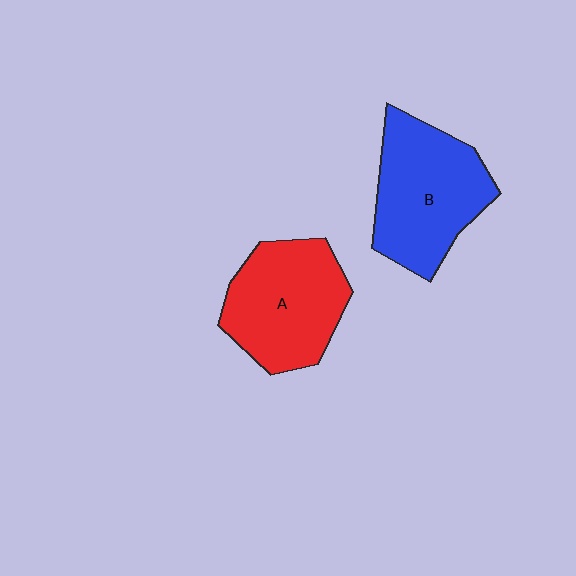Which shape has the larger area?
Shape B (blue).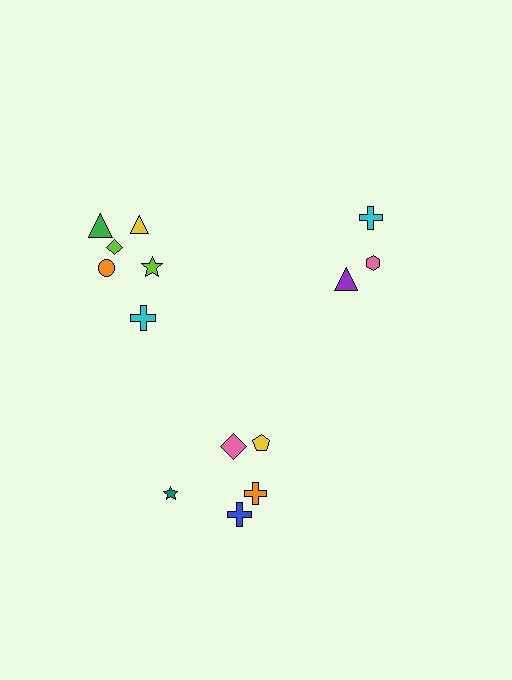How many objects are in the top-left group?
There are 6 objects.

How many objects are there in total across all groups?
There are 14 objects.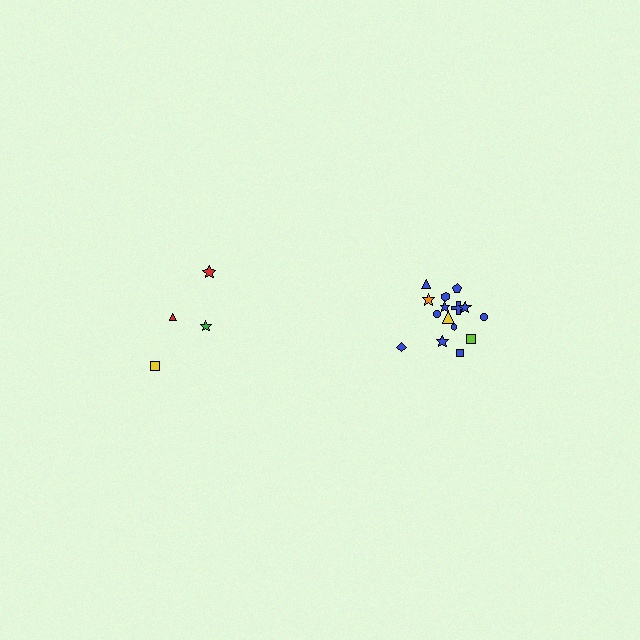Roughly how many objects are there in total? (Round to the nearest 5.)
Roughly 20 objects in total.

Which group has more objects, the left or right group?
The right group.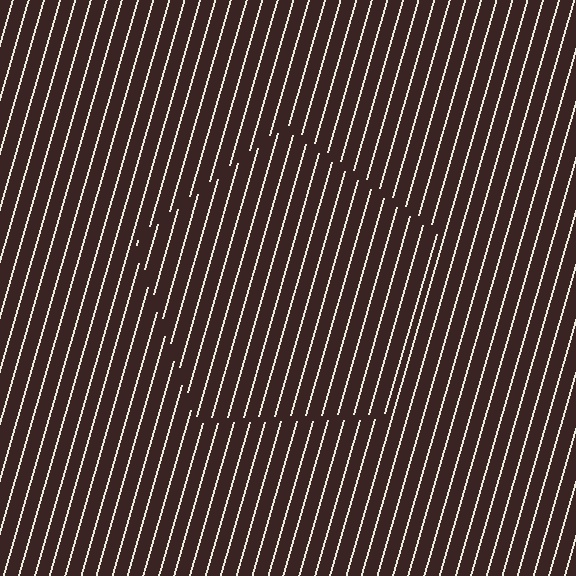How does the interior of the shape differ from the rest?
The interior of the shape contains the same grating, shifted by half a period — the contour is defined by the phase discontinuity where line-ends from the inner and outer gratings abut.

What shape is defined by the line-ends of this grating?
An illusory pentagon. The interior of the shape contains the same grating, shifted by half a period — the contour is defined by the phase discontinuity where line-ends from the inner and outer gratings abut.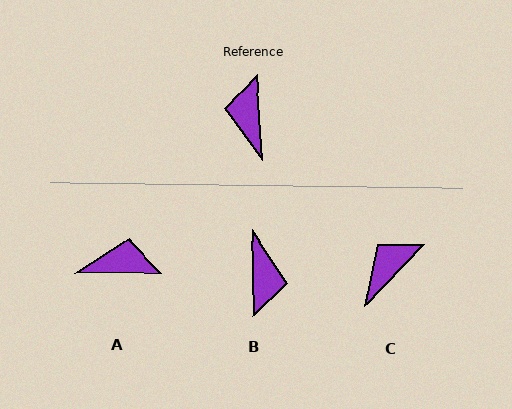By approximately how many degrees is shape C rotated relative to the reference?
Approximately 47 degrees clockwise.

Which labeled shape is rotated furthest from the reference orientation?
B, about 178 degrees away.